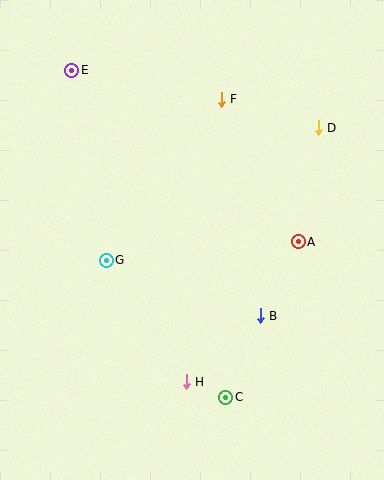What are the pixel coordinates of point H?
Point H is at (186, 382).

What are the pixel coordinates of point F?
Point F is at (221, 99).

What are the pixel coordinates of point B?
Point B is at (260, 316).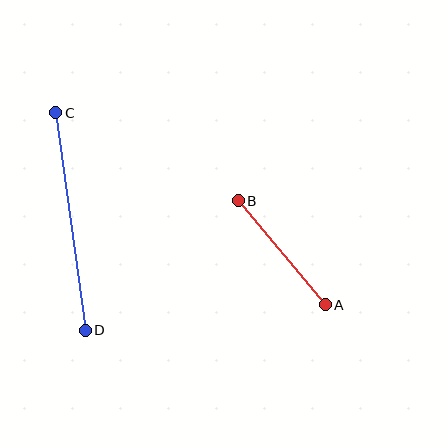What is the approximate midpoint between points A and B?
The midpoint is at approximately (282, 253) pixels.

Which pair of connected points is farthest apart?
Points C and D are farthest apart.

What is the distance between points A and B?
The distance is approximately 136 pixels.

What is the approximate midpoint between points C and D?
The midpoint is at approximately (71, 221) pixels.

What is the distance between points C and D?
The distance is approximately 220 pixels.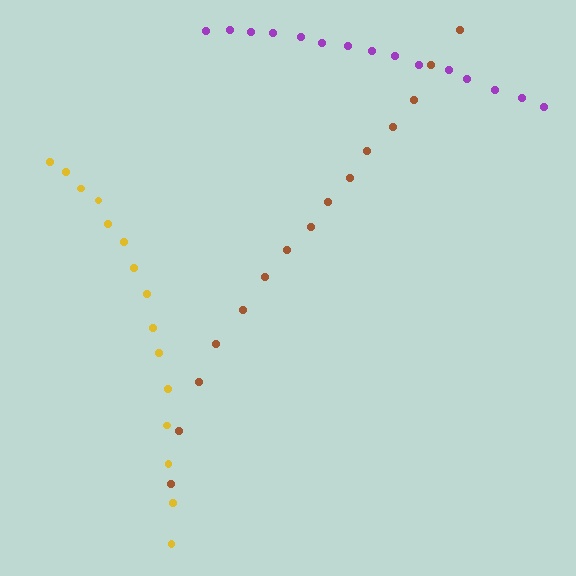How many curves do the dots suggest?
There are 3 distinct paths.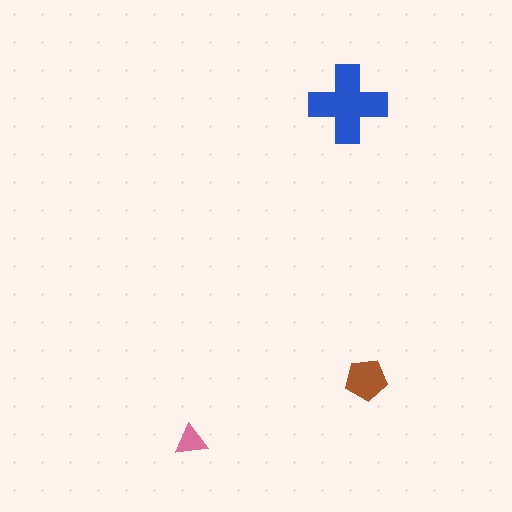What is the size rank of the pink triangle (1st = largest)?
3rd.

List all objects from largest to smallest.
The blue cross, the brown pentagon, the pink triangle.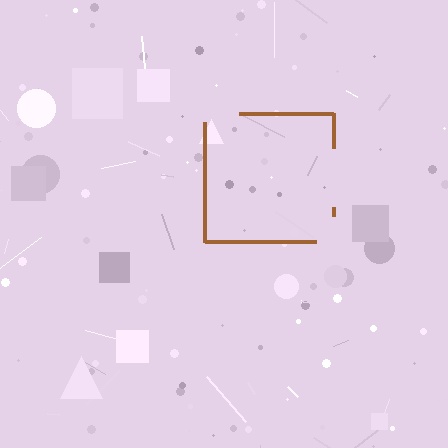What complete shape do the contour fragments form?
The contour fragments form a square.